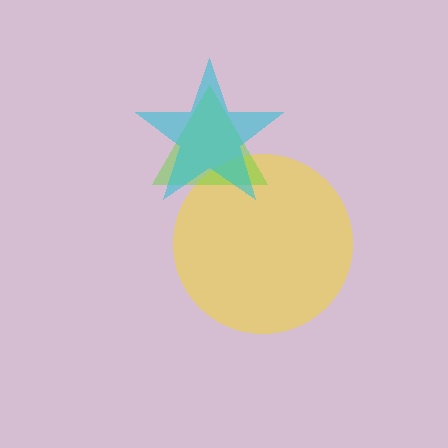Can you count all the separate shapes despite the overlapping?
Yes, there are 3 separate shapes.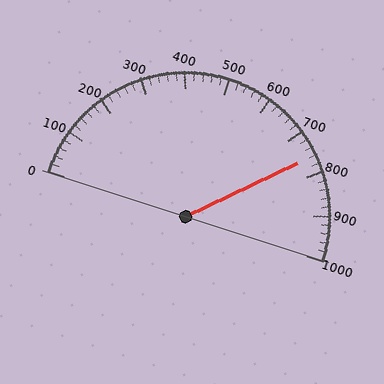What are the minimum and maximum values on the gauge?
The gauge ranges from 0 to 1000.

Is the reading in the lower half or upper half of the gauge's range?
The reading is in the upper half of the range (0 to 1000).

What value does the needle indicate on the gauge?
The needle indicates approximately 760.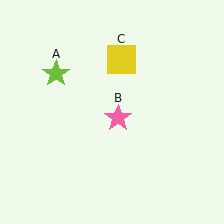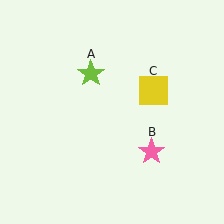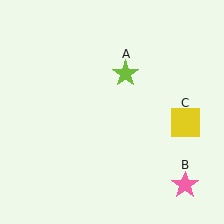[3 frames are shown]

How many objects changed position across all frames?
3 objects changed position: lime star (object A), pink star (object B), yellow square (object C).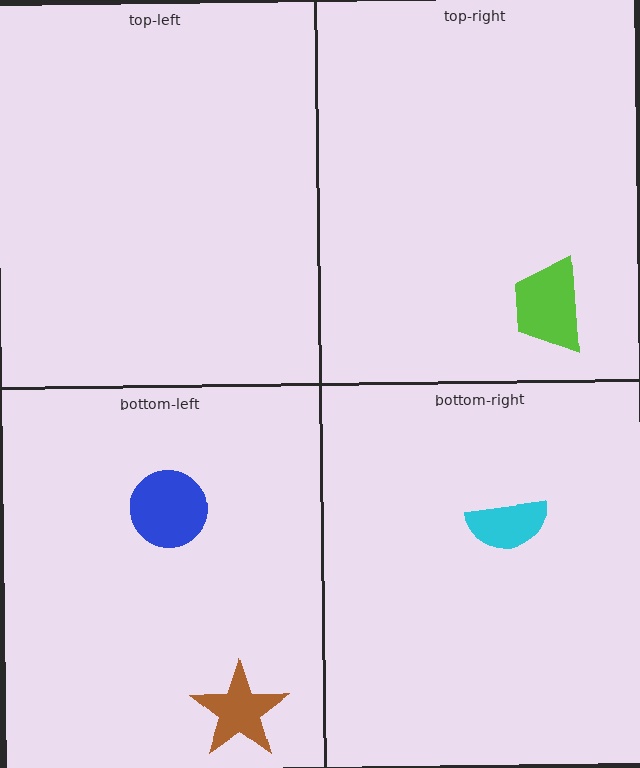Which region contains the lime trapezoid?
The top-right region.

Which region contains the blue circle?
The bottom-left region.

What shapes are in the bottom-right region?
The cyan semicircle.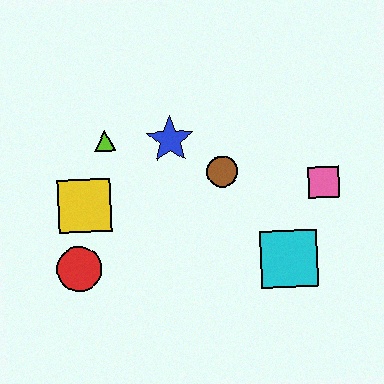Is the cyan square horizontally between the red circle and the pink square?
Yes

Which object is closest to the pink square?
The cyan square is closest to the pink square.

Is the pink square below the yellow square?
No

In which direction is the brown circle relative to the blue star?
The brown circle is to the right of the blue star.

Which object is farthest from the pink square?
The red circle is farthest from the pink square.